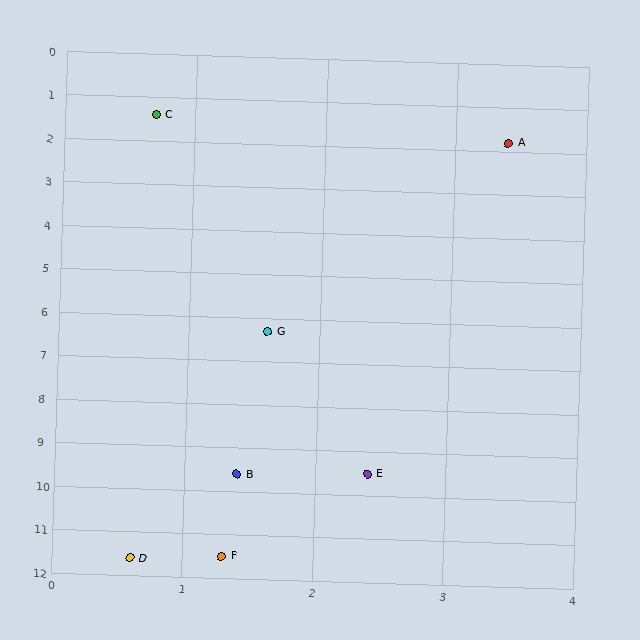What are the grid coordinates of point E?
Point E is at approximately (2.4, 9.5).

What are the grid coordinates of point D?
Point D is at approximately (0.6, 11.6).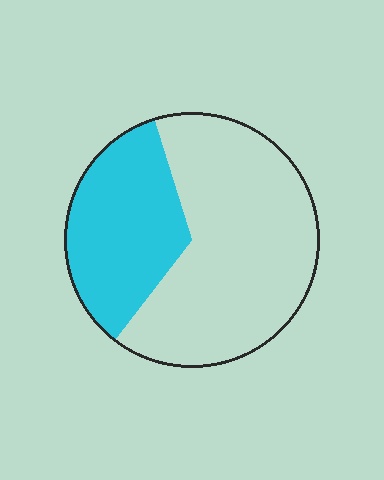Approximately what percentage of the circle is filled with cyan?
Approximately 35%.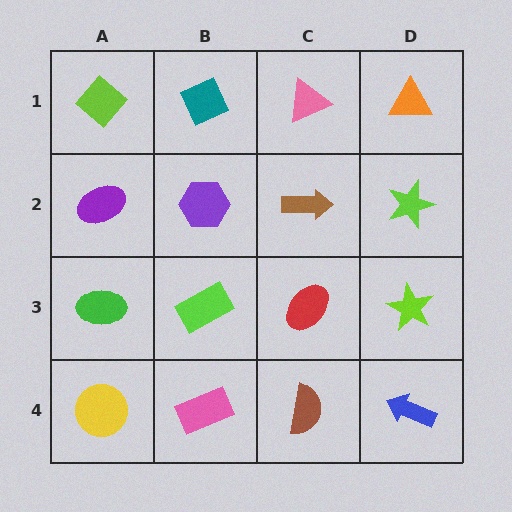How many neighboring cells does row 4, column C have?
3.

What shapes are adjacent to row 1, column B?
A purple hexagon (row 2, column B), a lime diamond (row 1, column A), a pink triangle (row 1, column C).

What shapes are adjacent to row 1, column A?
A purple ellipse (row 2, column A), a teal diamond (row 1, column B).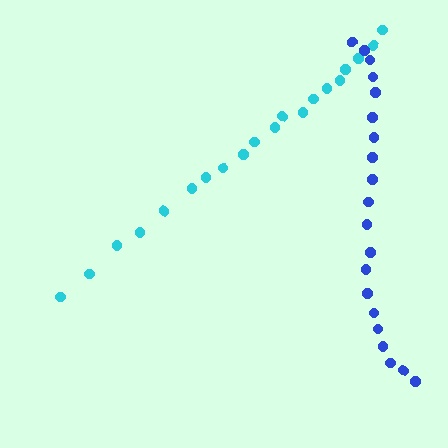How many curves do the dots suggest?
There are 2 distinct paths.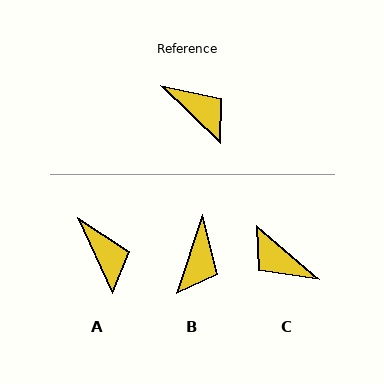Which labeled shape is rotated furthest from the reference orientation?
C, about 176 degrees away.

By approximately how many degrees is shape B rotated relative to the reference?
Approximately 64 degrees clockwise.